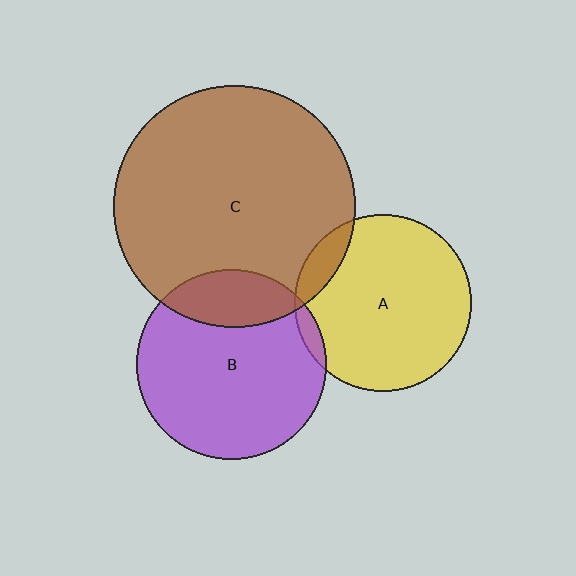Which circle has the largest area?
Circle C (brown).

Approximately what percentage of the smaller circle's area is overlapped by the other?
Approximately 20%.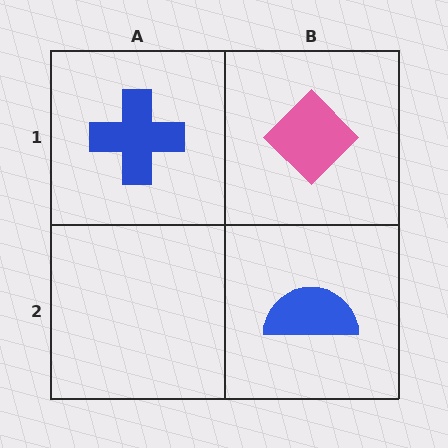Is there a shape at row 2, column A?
No, that cell is empty.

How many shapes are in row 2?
1 shape.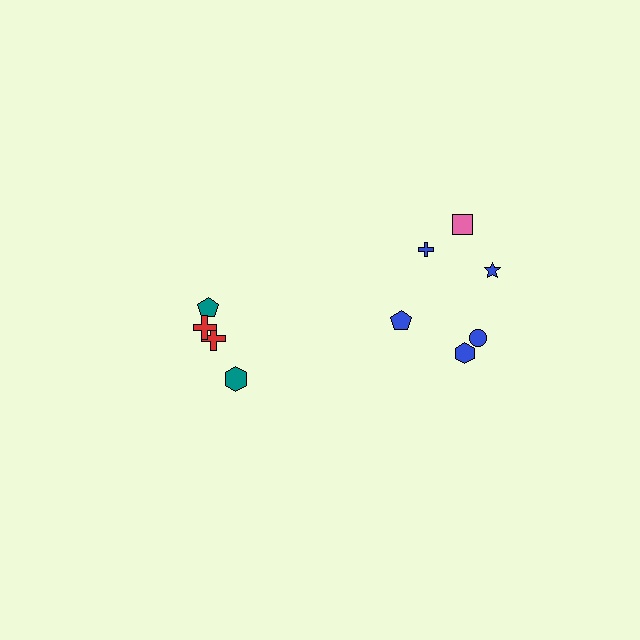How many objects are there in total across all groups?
There are 10 objects.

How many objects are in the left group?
There are 4 objects.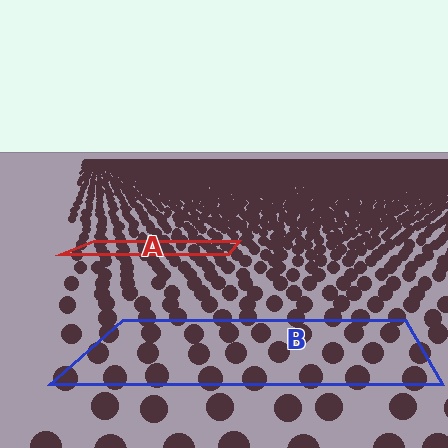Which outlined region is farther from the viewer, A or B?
Region A is farther from the viewer — the texture elements inside it appear smaller and more densely packed.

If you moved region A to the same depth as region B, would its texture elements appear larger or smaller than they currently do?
They would appear larger. At a closer depth, the same texture elements are projected at a bigger on-screen size.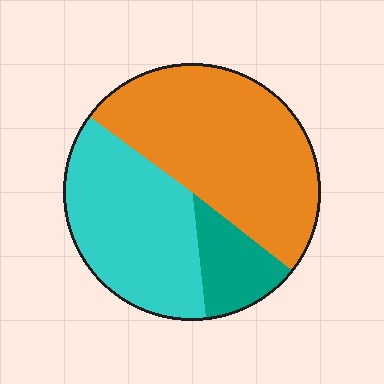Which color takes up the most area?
Orange, at roughly 50%.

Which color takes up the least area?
Teal, at roughly 15%.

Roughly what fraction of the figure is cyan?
Cyan takes up between a third and a half of the figure.